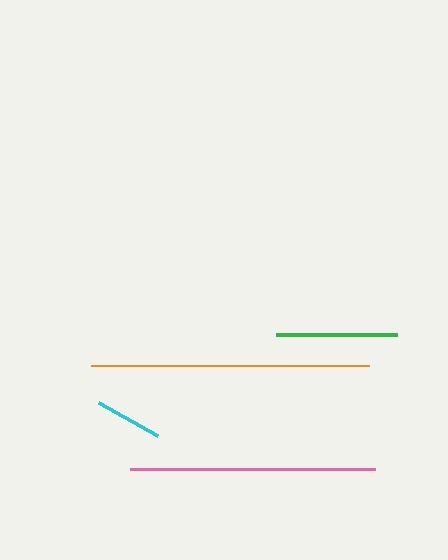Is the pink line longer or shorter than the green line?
The pink line is longer than the green line.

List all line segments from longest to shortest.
From longest to shortest: orange, pink, green, cyan.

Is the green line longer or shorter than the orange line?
The orange line is longer than the green line.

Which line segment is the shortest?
The cyan line is the shortest at approximately 67 pixels.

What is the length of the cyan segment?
The cyan segment is approximately 67 pixels long.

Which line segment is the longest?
The orange line is the longest at approximately 279 pixels.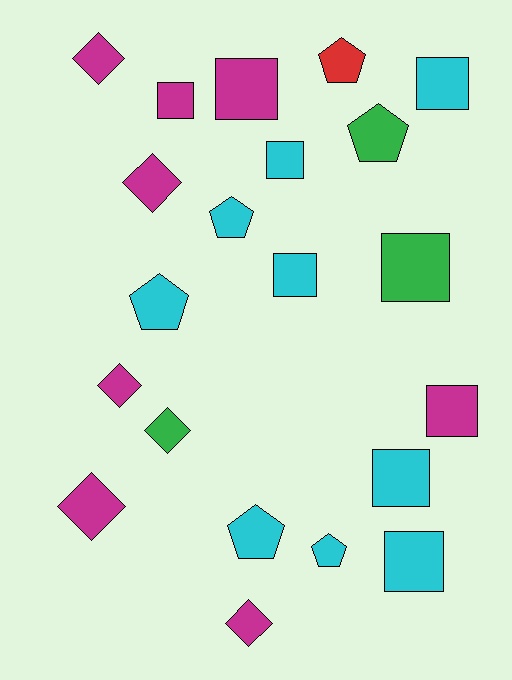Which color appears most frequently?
Cyan, with 9 objects.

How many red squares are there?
There are no red squares.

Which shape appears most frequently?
Square, with 9 objects.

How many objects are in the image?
There are 21 objects.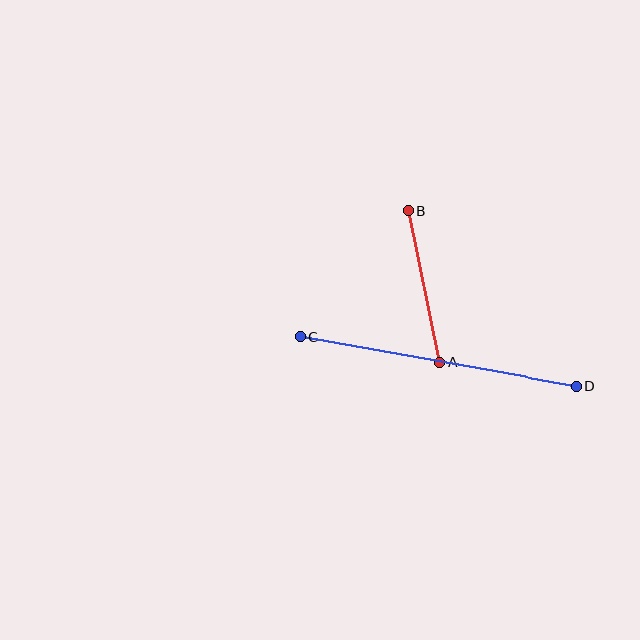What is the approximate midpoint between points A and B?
The midpoint is at approximately (424, 287) pixels.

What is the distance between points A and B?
The distance is approximately 155 pixels.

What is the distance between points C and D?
The distance is approximately 280 pixels.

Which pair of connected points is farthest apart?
Points C and D are farthest apart.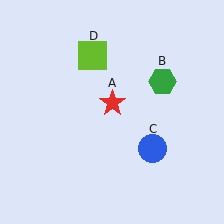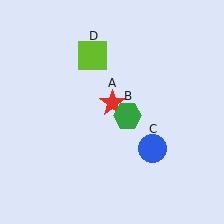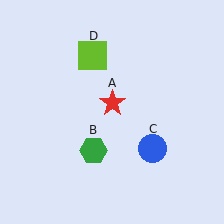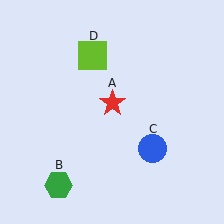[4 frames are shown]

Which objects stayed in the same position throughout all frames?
Red star (object A) and blue circle (object C) and lime square (object D) remained stationary.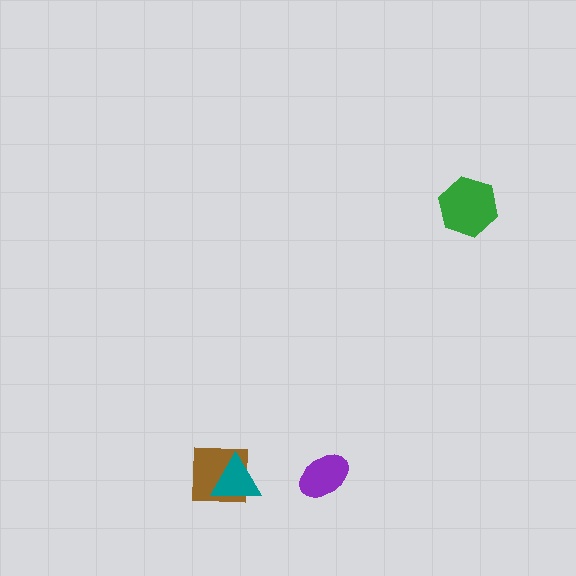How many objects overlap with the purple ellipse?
0 objects overlap with the purple ellipse.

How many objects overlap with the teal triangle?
1 object overlaps with the teal triangle.